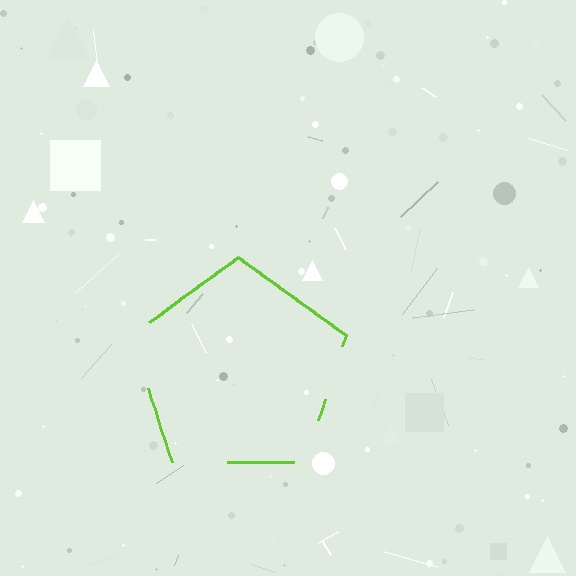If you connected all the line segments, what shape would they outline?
They would outline a pentagon.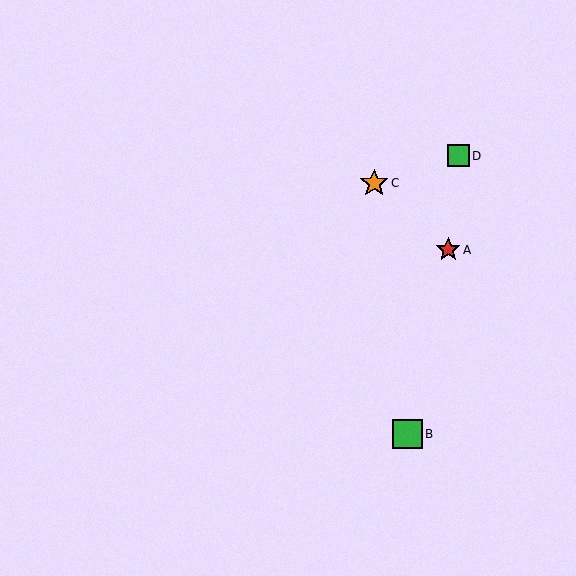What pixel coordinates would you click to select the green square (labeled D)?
Click at (458, 156) to select the green square D.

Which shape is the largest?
The green square (labeled B) is the largest.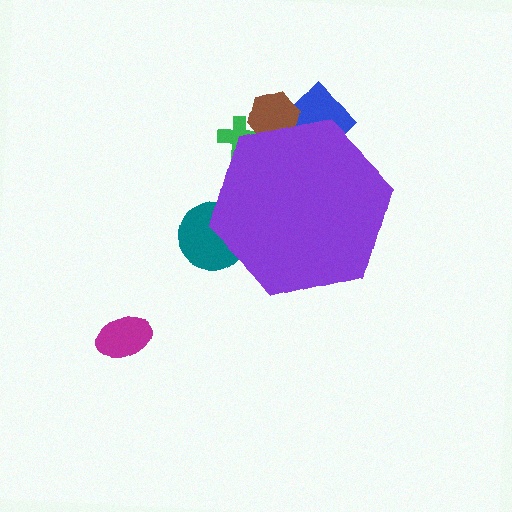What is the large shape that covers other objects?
A purple hexagon.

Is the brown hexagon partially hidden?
Yes, the brown hexagon is partially hidden behind the purple hexagon.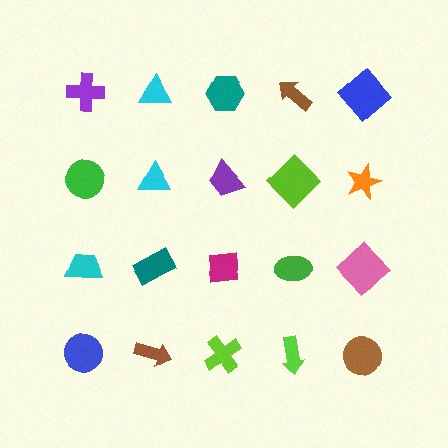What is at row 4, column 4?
A lime arrow.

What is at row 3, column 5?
A pink diamond.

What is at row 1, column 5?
A blue diamond.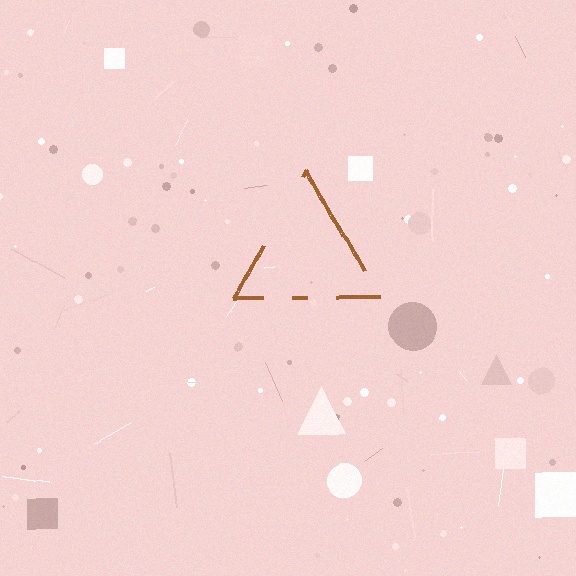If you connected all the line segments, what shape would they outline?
They would outline a triangle.